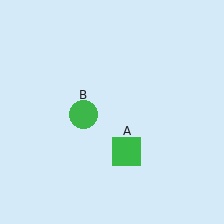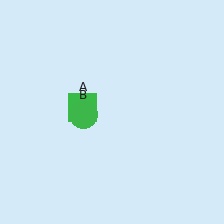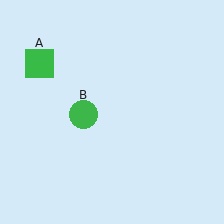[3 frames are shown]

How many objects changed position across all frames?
1 object changed position: green square (object A).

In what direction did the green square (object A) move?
The green square (object A) moved up and to the left.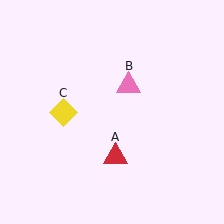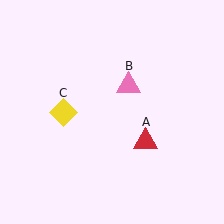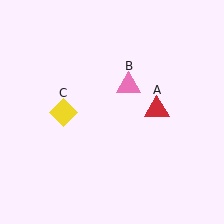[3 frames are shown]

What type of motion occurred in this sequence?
The red triangle (object A) rotated counterclockwise around the center of the scene.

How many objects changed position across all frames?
1 object changed position: red triangle (object A).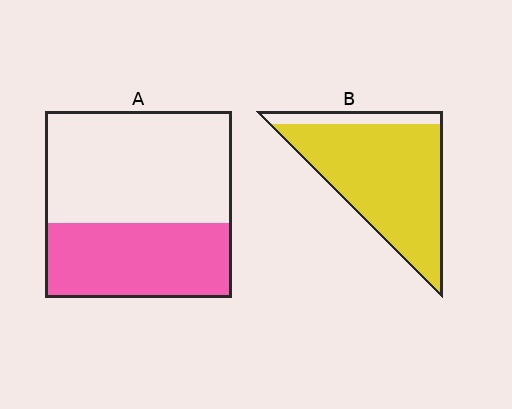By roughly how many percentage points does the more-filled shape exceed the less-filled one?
By roughly 45 percentage points (B over A).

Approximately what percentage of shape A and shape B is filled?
A is approximately 40% and B is approximately 85%.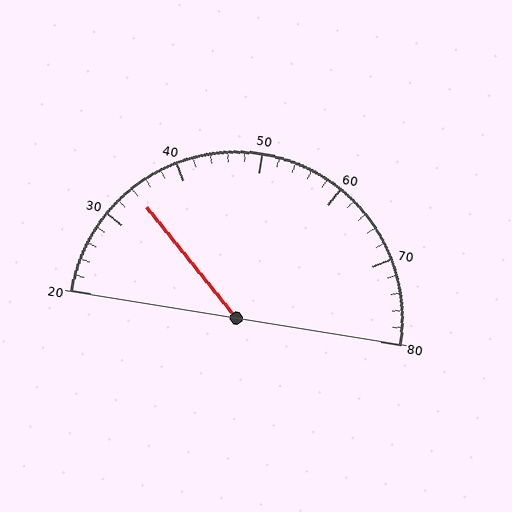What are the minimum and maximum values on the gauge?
The gauge ranges from 20 to 80.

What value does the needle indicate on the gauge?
The needle indicates approximately 34.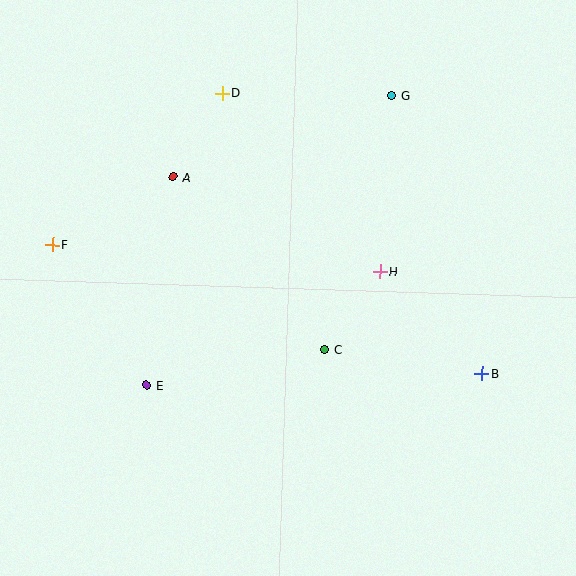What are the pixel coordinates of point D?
Point D is at (223, 93).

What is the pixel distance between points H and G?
The distance between H and G is 177 pixels.